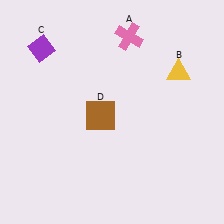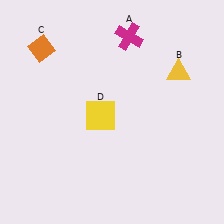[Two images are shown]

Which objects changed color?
A changed from pink to magenta. C changed from purple to orange. D changed from brown to yellow.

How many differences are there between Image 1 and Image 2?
There are 3 differences between the two images.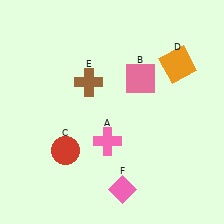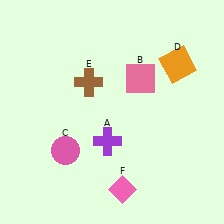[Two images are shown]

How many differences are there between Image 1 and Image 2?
There are 2 differences between the two images.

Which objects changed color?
A changed from pink to purple. C changed from red to pink.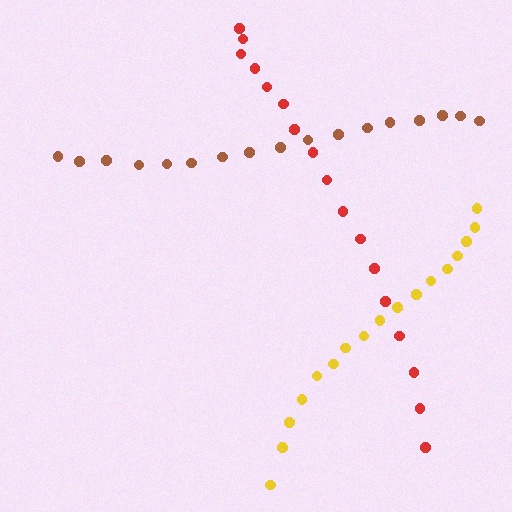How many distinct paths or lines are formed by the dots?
There are 3 distinct paths.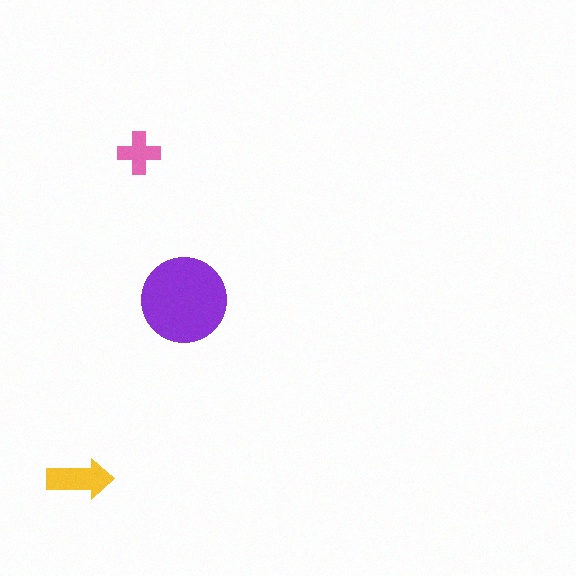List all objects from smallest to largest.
The pink cross, the yellow arrow, the purple circle.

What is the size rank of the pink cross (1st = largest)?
3rd.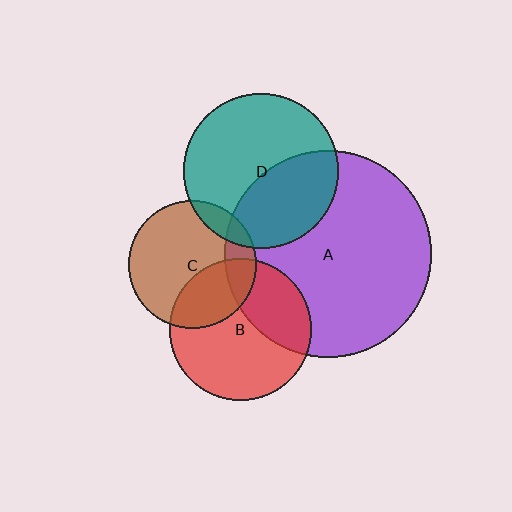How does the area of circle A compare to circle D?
Approximately 1.8 times.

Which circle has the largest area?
Circle A (purple).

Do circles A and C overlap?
Yes.